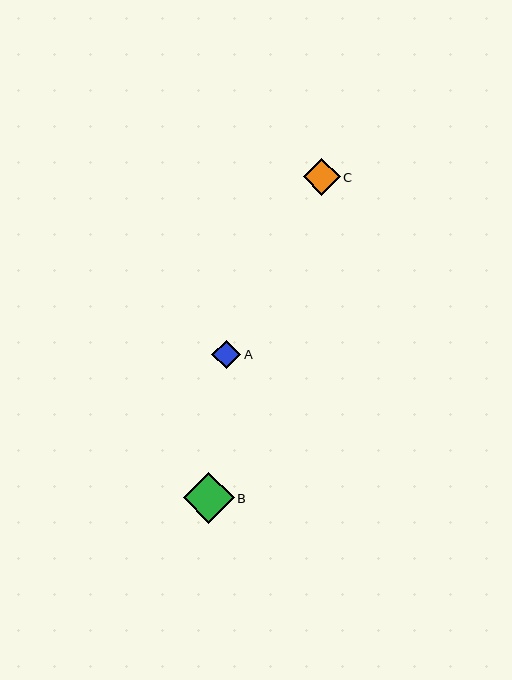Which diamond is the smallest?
Diamond A is the smallest with a size of approximately 29 pixels.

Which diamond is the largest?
Diamond B is the largest with a size of approximately 51 pixels.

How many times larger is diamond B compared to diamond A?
Diamond B is approximately 1.8 times the size of diamond A.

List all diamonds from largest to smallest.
From largest to smallest: B, C, A.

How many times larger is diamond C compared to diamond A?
Diamond C is approximately 1.3 times the size of diamond A.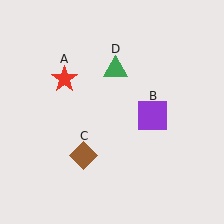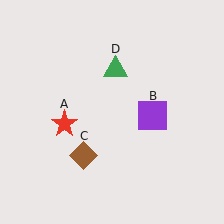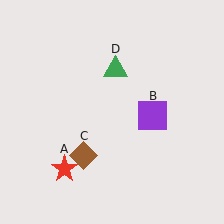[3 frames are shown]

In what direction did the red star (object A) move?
The red star (object A) moved down.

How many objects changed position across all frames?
1 object changed position: red star (object A).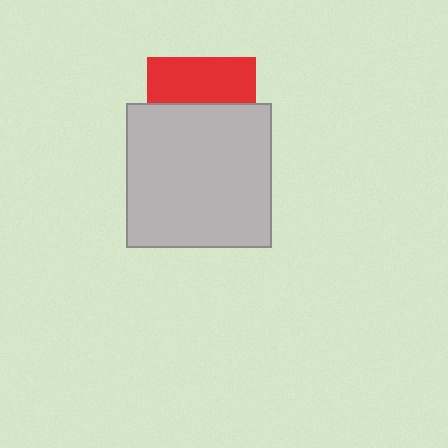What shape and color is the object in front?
The object in front is a light gray square.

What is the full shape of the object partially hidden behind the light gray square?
The partially hidden object is a red square.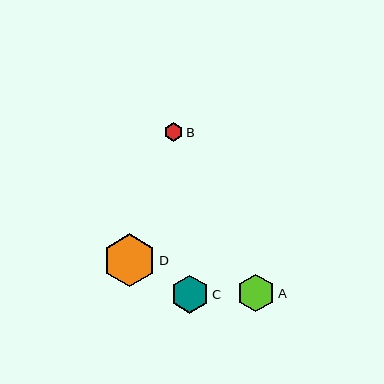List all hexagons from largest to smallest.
From largest to smallest: D, C, A, B.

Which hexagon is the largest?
Hexagon D is the largest with a size of approximately 53 pixels.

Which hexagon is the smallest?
Hexagon B is the smallest with a size of approximately 19 pixels.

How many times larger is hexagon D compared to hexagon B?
Hexagon D is approximately 2.8 times the size of hexagon B.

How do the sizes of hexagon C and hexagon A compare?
Hexagon C and hexagon A are approximately the same size.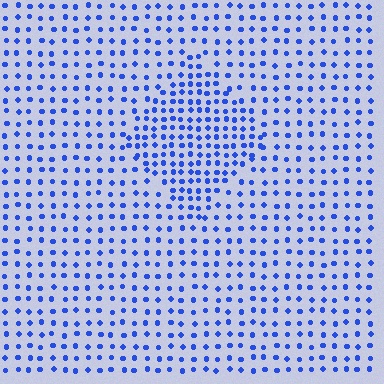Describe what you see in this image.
The image contains small blue elements arranged at two different densities. A diamond-shaped region is visible where the elements are more densely packed than the surrounding area.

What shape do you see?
I see a diamond.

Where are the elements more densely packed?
The elements are more densely packed inside the diamond boundary.